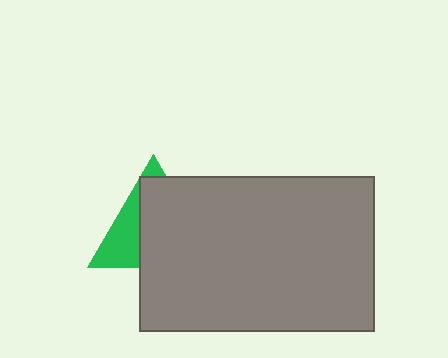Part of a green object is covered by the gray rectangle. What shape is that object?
It is a triangle.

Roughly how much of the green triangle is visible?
A small part of it is visible (roughly 35%).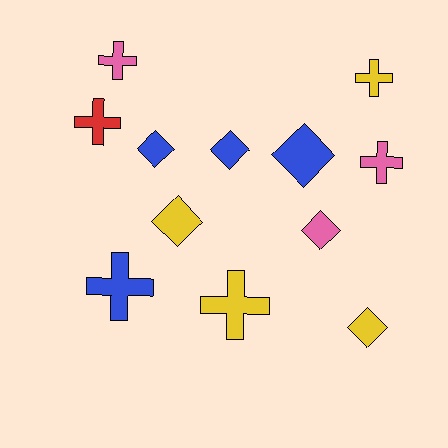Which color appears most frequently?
Yellow, with 4 objects.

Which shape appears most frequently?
Diamond, with 6 objects.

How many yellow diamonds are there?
There are 2 yellow diamonds.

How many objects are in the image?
There are 12 objects.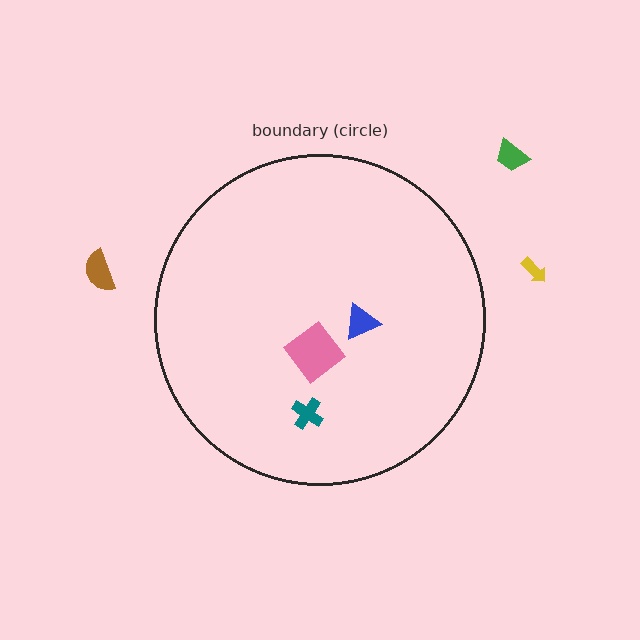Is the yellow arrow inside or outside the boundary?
Outside.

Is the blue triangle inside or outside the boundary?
Inside.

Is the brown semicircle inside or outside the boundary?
Outside.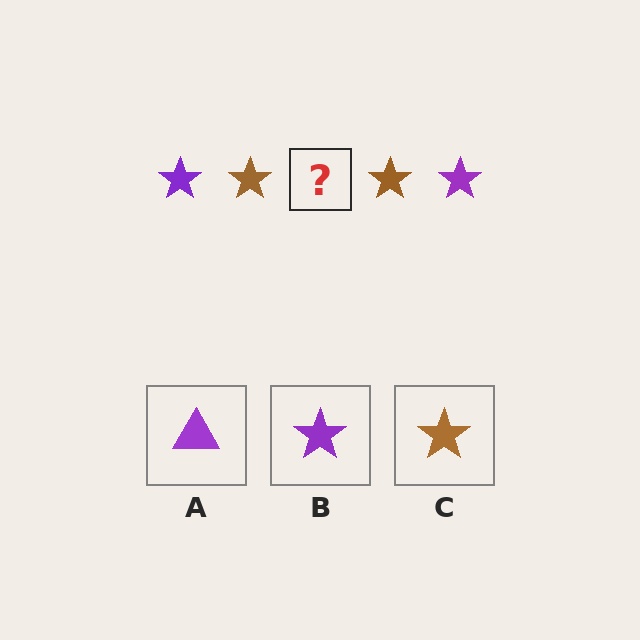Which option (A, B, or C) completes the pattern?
B.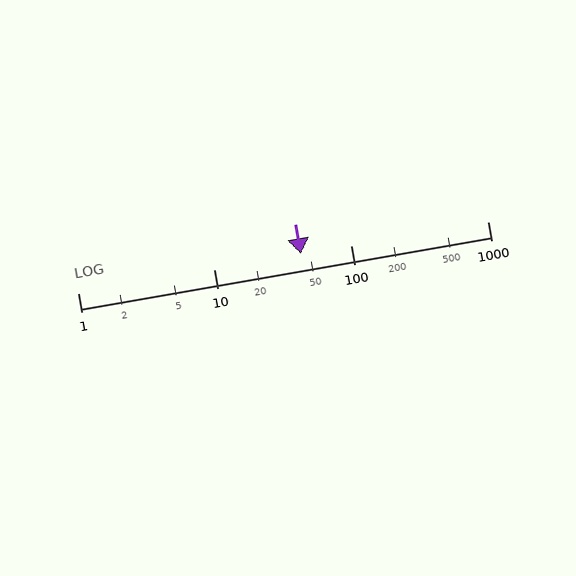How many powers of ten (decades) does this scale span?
The scale spans 3 decades, from 1 to 1000.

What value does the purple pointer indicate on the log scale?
The pointer indicates approximately 43.